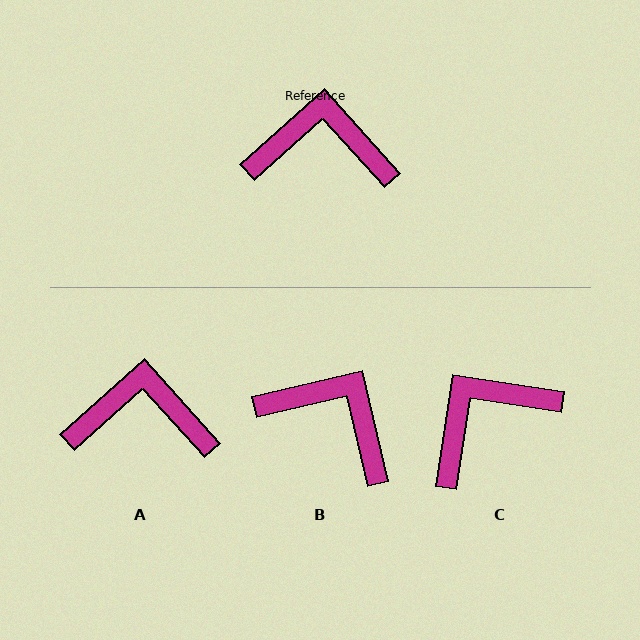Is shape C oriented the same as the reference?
No, it is off by about 40 degrees.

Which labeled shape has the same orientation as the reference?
A.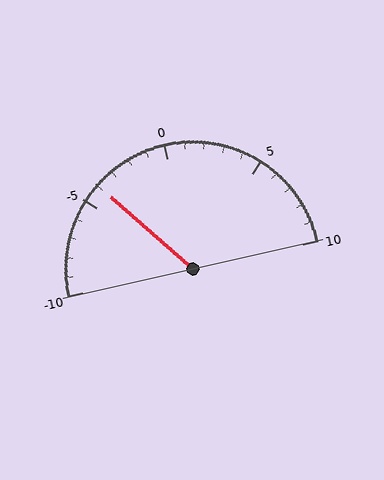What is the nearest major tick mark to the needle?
The nearest major tick mark is -5.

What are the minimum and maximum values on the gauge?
The gauge ranges from -10 to 10.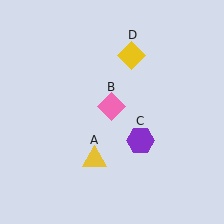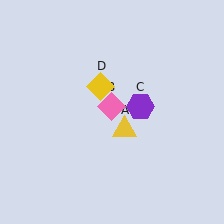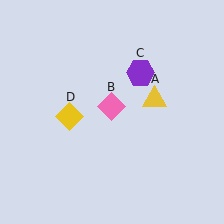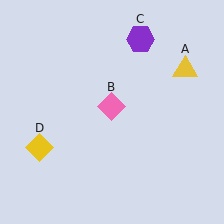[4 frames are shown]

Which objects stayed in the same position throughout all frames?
Pink diamond (object B) remained stationary.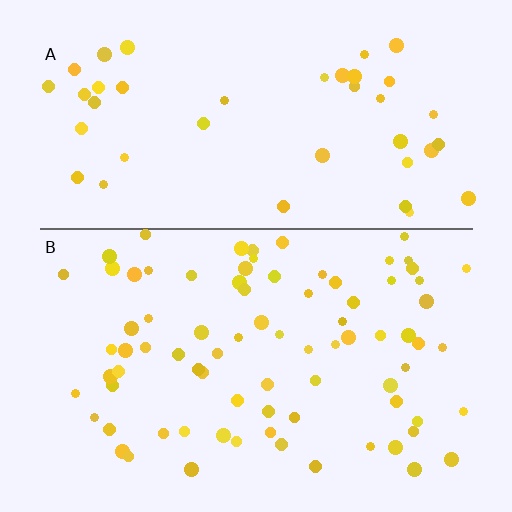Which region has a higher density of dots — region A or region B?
B (the bottom).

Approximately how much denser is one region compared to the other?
Approximately 1.9× — region B over region A.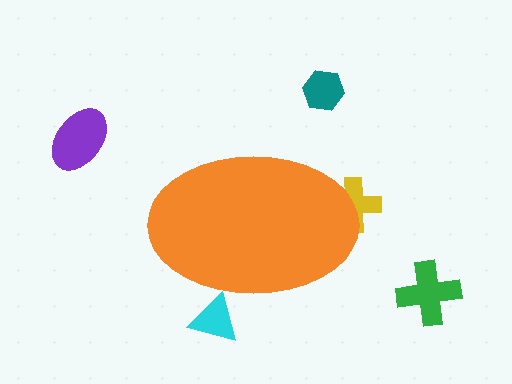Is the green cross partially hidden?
No, the green cross is fully visible.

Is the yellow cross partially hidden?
Yes, the yellow cross is partially hidden behind the orange ellipse.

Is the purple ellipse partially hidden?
No, the purple ellipse is fully visible.